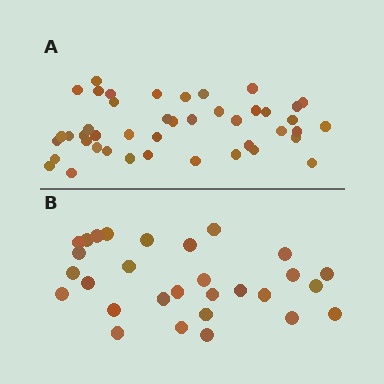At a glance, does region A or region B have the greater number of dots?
Region A (the top region) has more dots.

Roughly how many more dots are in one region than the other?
Region A has approximately 15 more dots than region B.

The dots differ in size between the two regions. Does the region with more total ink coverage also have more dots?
No. Region B has more total ink coverage because its dots are larger, but region A actually contains more individual dots. Total area can be misleading — the number of items is what matters here.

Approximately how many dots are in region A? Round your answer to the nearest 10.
About 40 dots. (The exact count is 44, which rounds to 40.)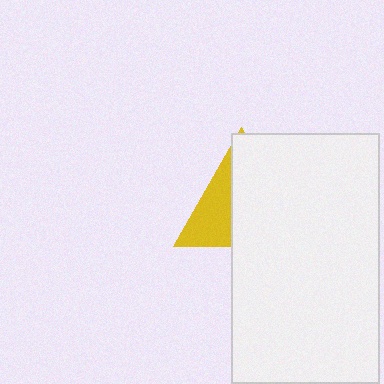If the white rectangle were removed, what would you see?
You would see the complete yellow triangle.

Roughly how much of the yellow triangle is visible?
A small part of it is visible (roughly 37%).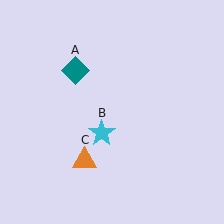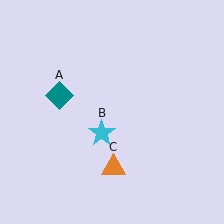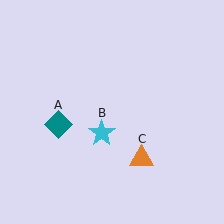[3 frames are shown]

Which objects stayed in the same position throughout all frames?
Cyan star (object B) remained stationary.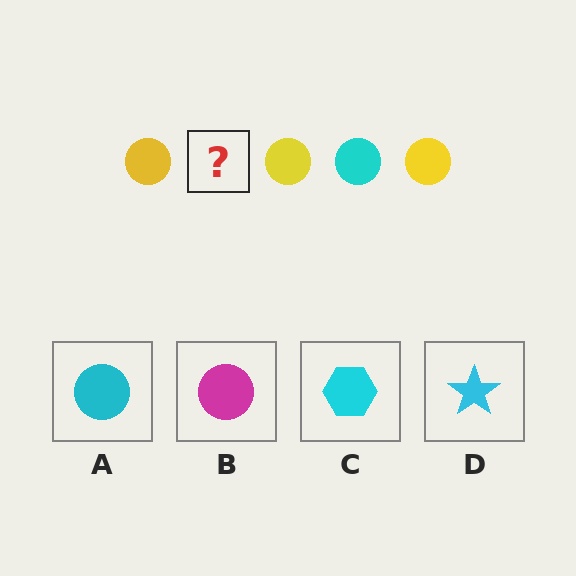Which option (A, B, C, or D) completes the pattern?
A.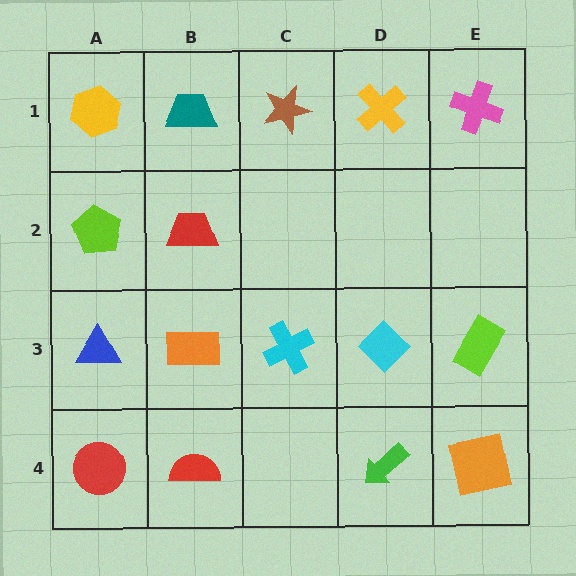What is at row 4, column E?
An orange square.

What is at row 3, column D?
A cyan diamond.